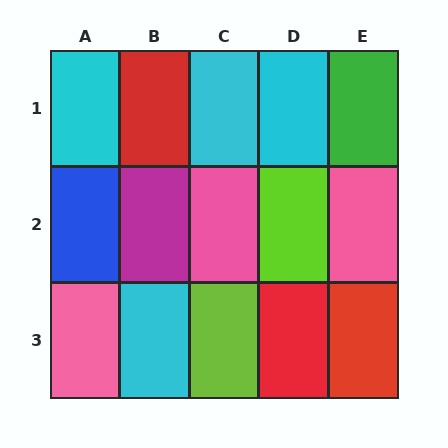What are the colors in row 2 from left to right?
Blue, magenta, pink, lime, pink.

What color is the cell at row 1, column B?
Red.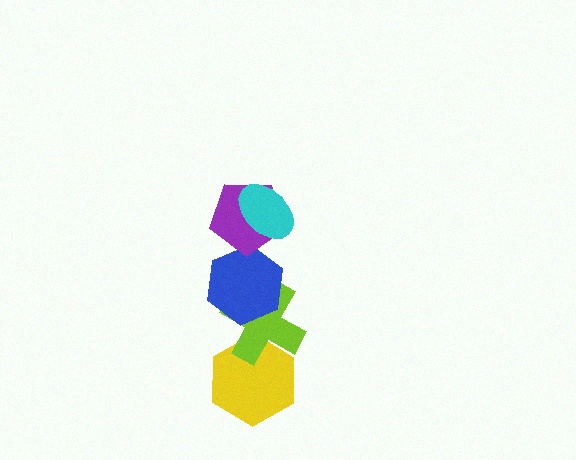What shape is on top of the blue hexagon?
The purple pentagon is on top of the blue hexagon.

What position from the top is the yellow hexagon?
The yellow hexagon is 5th from the top.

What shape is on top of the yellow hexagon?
The lime cross is on top of the yellow hexagon.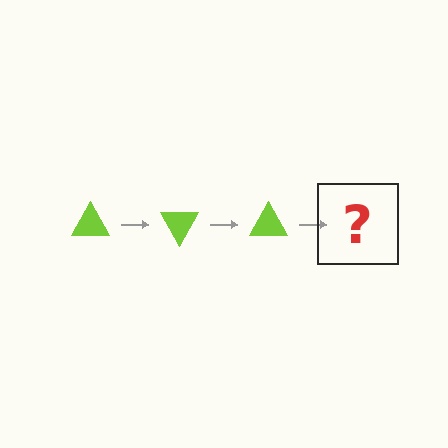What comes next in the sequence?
The next element should be a lime triangle rotated 180 degrees.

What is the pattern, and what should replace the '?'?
The pattern is that the triangle rotates 60 degrees each step. The '?' should be a lime triangle rotated 180 degrees.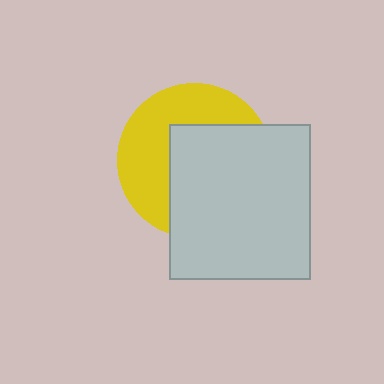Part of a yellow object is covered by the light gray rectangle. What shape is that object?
It is a circle.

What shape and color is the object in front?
The object in front is a light gray rectangle.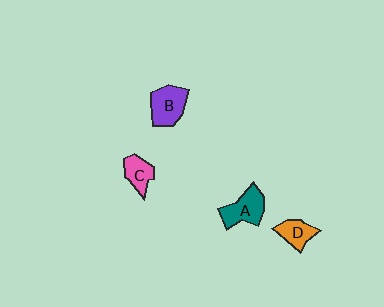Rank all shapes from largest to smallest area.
From largest to smallest: B (purple), A (teal), C (pink), D (orange).